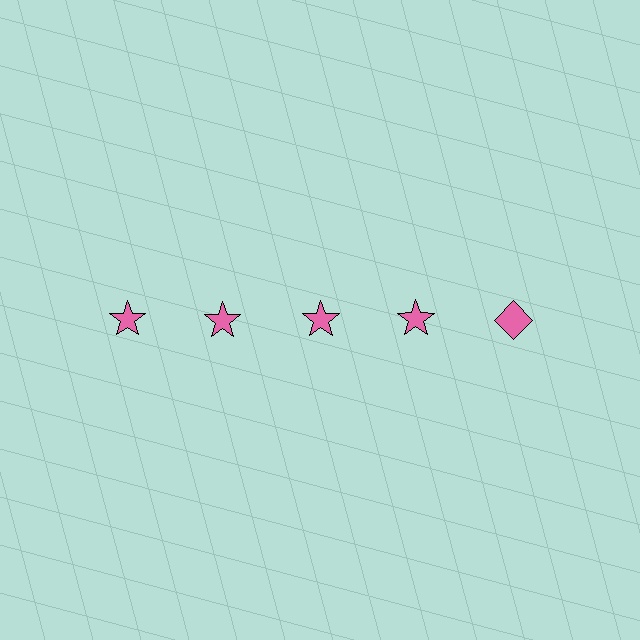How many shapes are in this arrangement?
There are 5 shapes arranged in a grid pattern.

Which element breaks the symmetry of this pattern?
The pink diamond in the top row, rightmost column breaks the symmetry. All other shapes are pink stars.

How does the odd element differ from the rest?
It has a different shape: diamond instead of star.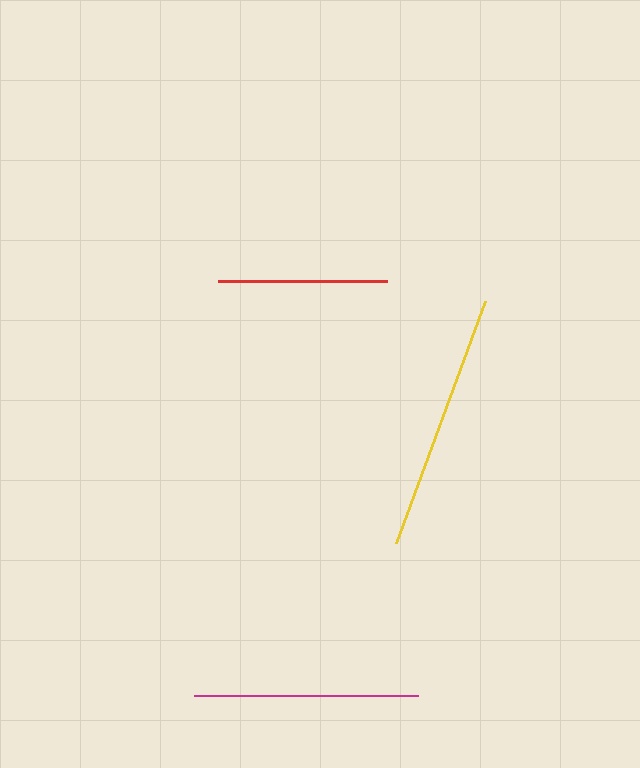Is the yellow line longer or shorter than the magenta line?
The yellow line is longer than the magenta line.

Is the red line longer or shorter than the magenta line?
The magenta line is longer than the red line.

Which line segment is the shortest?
The red line is the shortest at approximately 169 pixels.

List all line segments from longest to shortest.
From longest to shortest: yellow, magenta, red.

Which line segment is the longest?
The yellow line is the longest at approximately 258 pixels.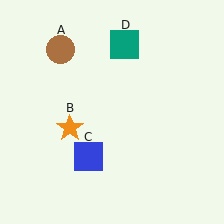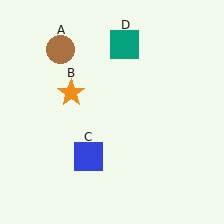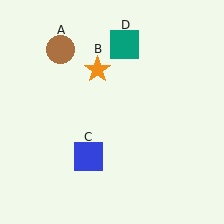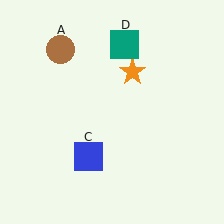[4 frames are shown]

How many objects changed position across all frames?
1 object changed position: orange star (object B).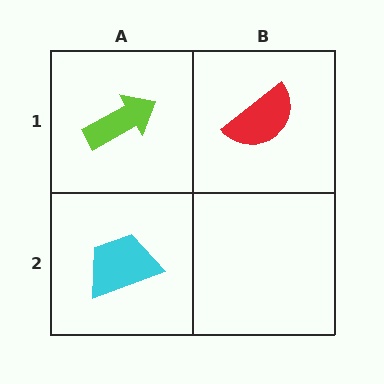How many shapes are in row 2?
1 shape.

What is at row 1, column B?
A red semicircle.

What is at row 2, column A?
A cyan trapezoid.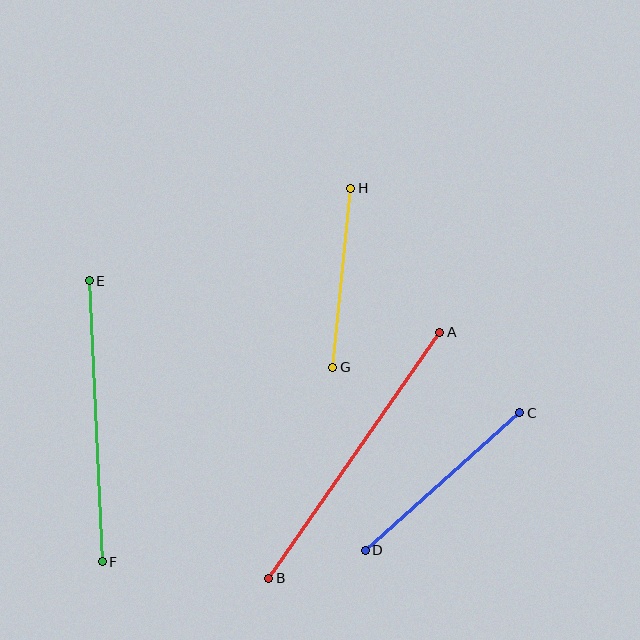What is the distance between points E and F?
The distance is approximately 281 pixels.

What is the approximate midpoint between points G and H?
The midpoint is at approximately (342, 278) pixels.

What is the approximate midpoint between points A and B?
The midpoint is at approximately (354, 455) pixels.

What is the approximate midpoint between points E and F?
The midpoint is at approximately (96, 421) pixels.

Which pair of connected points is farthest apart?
Points A and B are farthest apart.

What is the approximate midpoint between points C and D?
The midpoint is at approximately (442, 482) pixels.